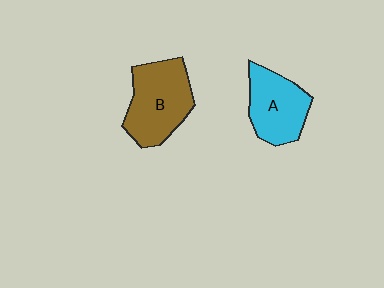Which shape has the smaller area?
Shape A (cyan).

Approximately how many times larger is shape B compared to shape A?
Approximately 1.2 times.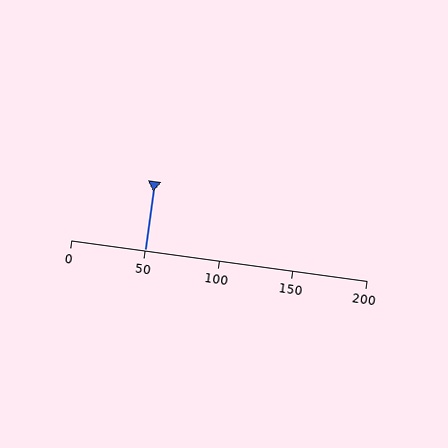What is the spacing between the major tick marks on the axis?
The major ticks are spaced 50 apart.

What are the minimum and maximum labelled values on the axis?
The axis runs from 0 to 200.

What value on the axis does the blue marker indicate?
The marker indicates approximately 50.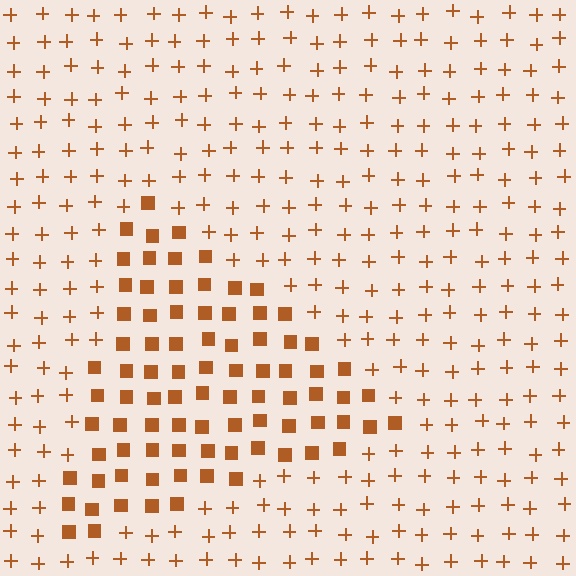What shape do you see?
I see a triangle.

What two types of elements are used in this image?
The image uses squares inside the triangle region and plus signs outside it.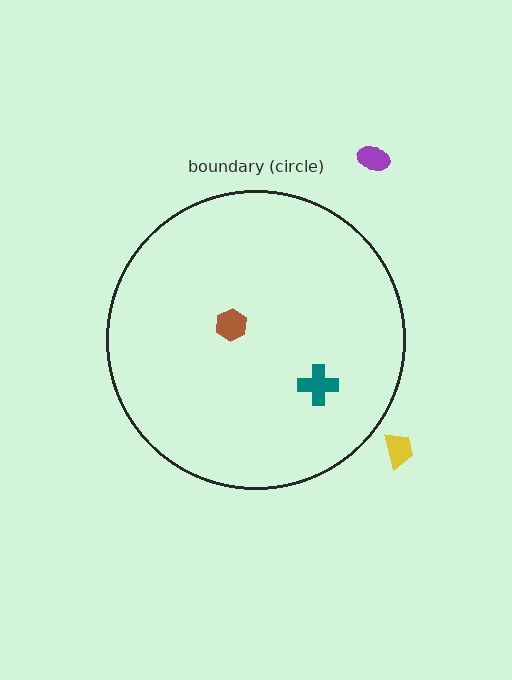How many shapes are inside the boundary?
2 inside, 2 outside.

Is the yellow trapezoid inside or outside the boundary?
Outside.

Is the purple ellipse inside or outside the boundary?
Outside.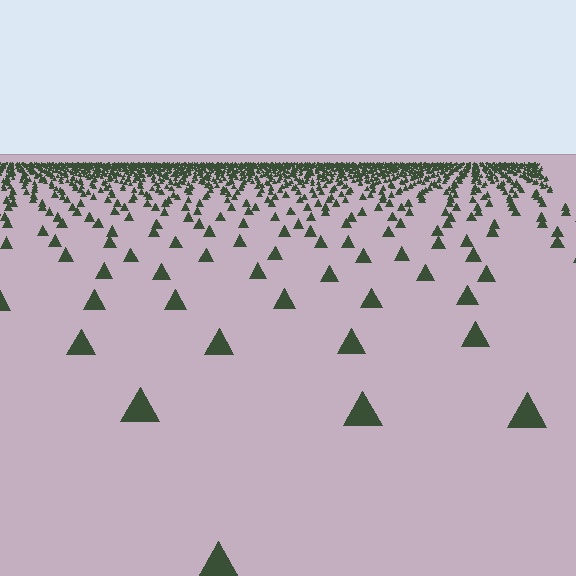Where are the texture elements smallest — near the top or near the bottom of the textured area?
Near the top.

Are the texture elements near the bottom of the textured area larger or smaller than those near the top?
Larger. Near the bottom, elements are closer to the viewer and appear at a bigger on-screen size.